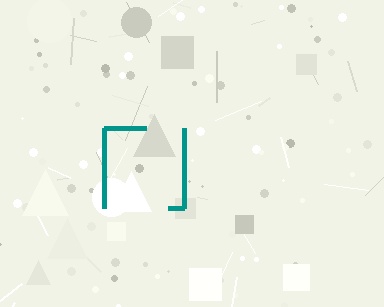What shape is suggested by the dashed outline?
The dashed outline suggests a square.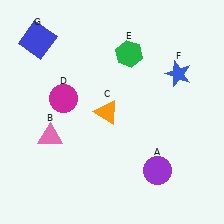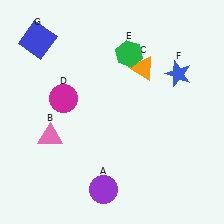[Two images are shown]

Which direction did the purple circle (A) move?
The purple circle (A) moved left.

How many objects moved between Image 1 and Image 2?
2 objects moved between the two images.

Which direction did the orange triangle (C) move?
The orange triangle (C) moved up.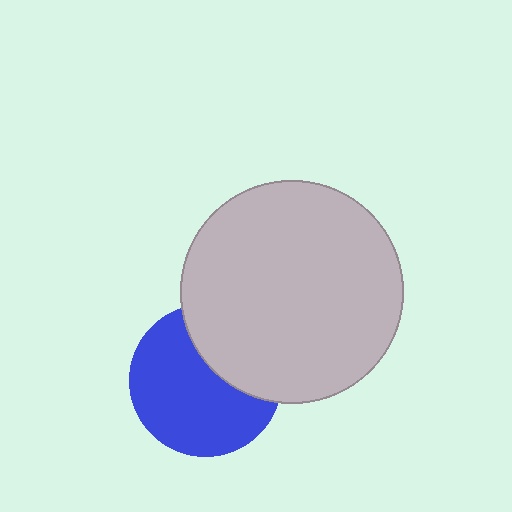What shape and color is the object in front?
The object in front is a light gray circle.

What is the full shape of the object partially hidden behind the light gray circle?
The partially hidden object is a blue circle.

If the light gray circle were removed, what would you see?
You would see the complete blue circle.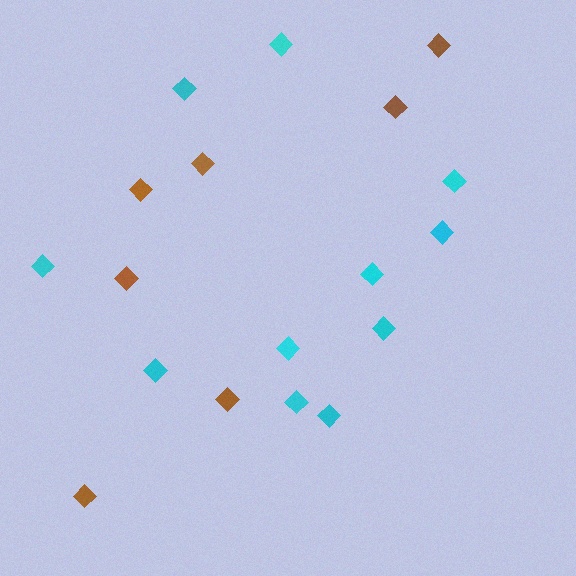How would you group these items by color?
There are 2 groups: one group of brown diamonds (7) and one group of cyan diamonds (11).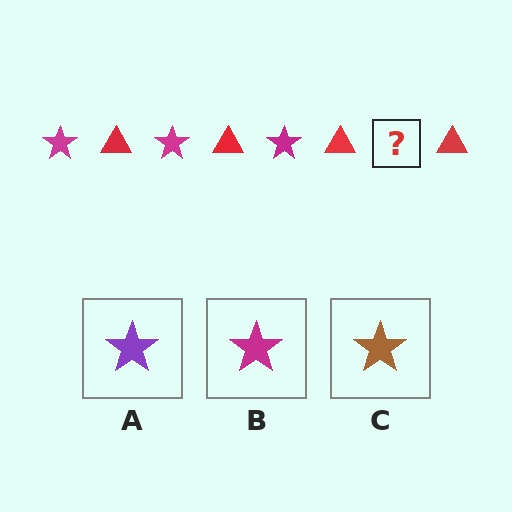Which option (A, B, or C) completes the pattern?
B.